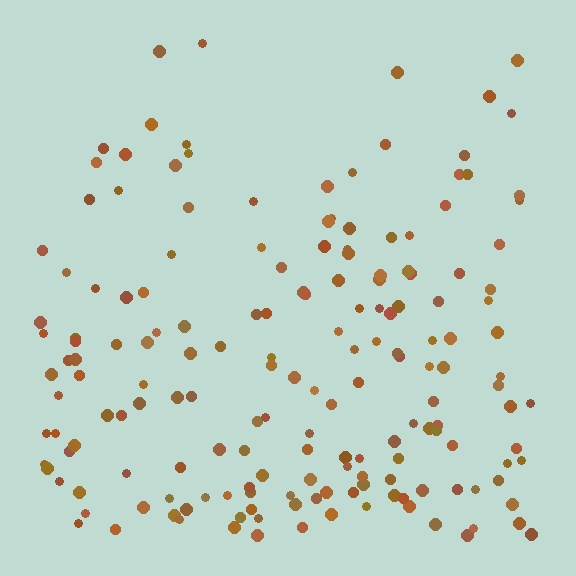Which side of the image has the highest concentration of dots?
The bottom.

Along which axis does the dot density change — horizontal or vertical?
Vertical.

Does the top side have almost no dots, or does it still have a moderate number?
Still a moderate number, just noticeably fewer than the bottom.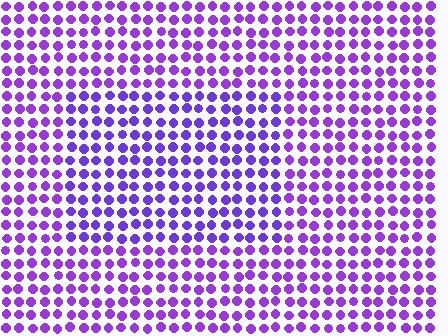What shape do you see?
I see a rectangle.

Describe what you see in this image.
The image is filled with small purple elements in a uniform arrangement. A rectangle-shaped region is visible where the elements are tinted to a slightly different hue, forming a subtle color boundary.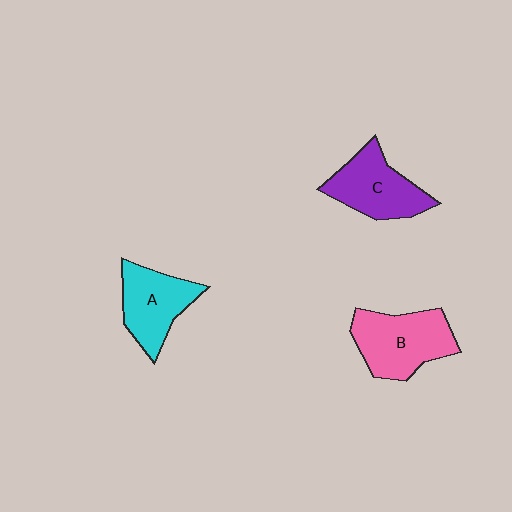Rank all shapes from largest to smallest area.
From largest to smallest: B (pink), C (purple), A (cyan).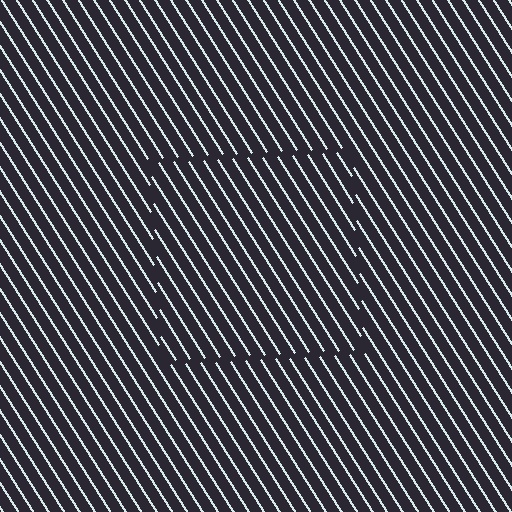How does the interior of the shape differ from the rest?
The interior of the shape contains the same grating, shifted by half a period — the contour is defined by the phase discontinuity where line-ends from the inner and outer gratings abut.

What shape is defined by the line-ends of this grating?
An illusory square. The interior of the shape contains the same grating, shifted by half a period — the contour is defined by the phase discontinuity where line-ends from the inner and outer gratings abut.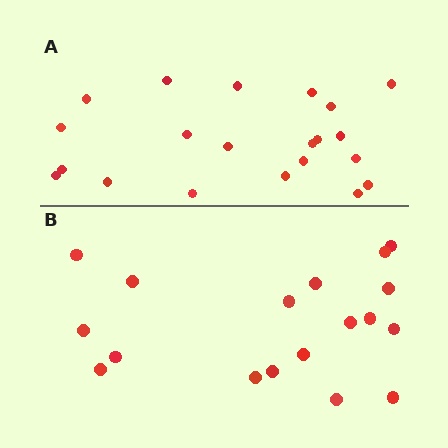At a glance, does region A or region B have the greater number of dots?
Region A (the top region) has more dots.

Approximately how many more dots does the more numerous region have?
Region A has just a few more — roughly 2 or 3 more dots than region B.